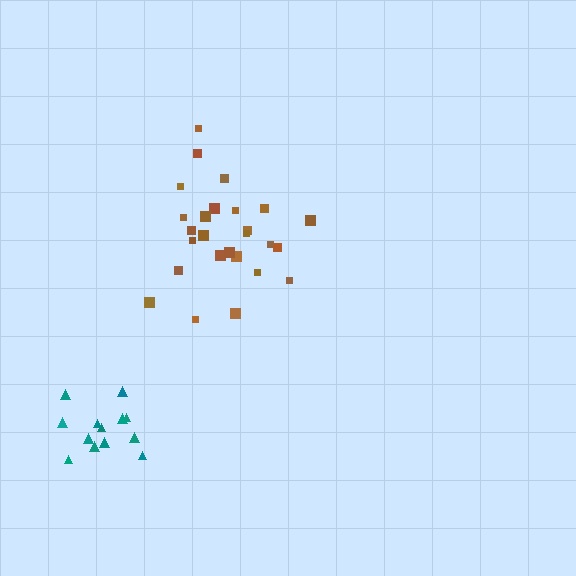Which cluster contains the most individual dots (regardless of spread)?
Brown (26).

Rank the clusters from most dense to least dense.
teal, brown.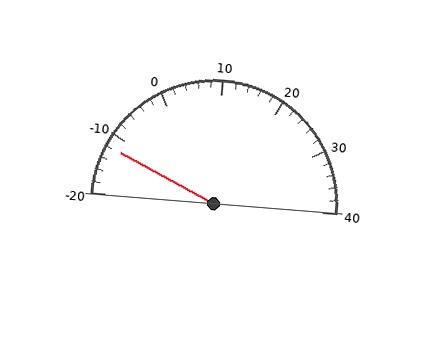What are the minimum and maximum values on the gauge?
The gauge ranges from -20 to 40.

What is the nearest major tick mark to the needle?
The nearest major tick mark is -10.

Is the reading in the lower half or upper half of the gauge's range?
The reading is in the lower half of the range (-20 to 40).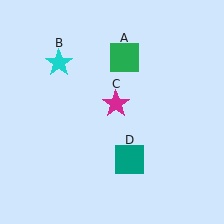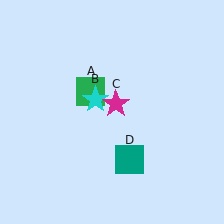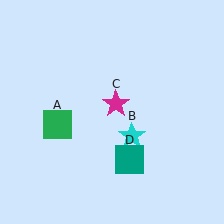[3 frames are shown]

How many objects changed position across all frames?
2 objects changed position: green square (object A), cyan star (object B).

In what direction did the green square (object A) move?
The green square (object A) moved down and to the left.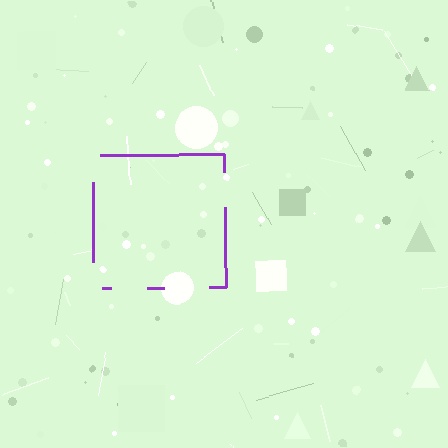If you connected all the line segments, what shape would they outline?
They would outline a square.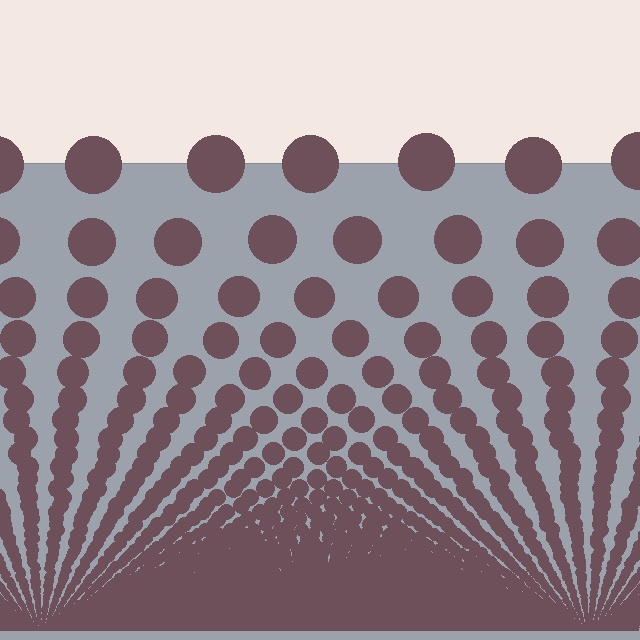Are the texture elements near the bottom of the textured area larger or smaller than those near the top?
Smaller. The gradient is inverted — elements near the bottom are smaller and denser.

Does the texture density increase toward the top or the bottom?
Density increases toward the bottom.